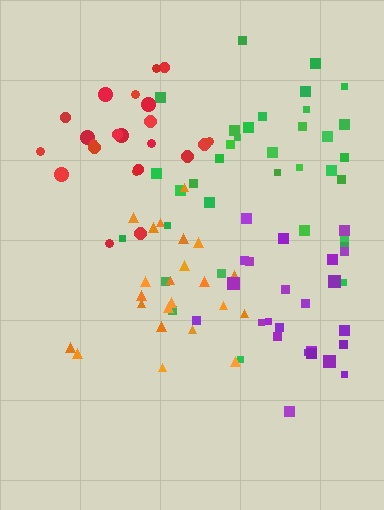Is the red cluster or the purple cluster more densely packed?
Purple.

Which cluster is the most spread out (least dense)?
Red.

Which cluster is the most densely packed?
Purple.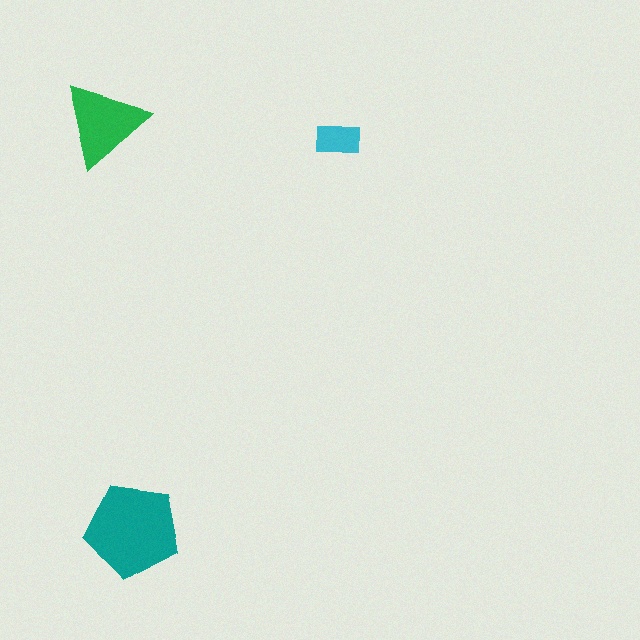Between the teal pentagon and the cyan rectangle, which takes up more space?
The teal pentagon.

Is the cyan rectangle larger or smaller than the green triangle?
Smaller.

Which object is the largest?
The teal pentagon.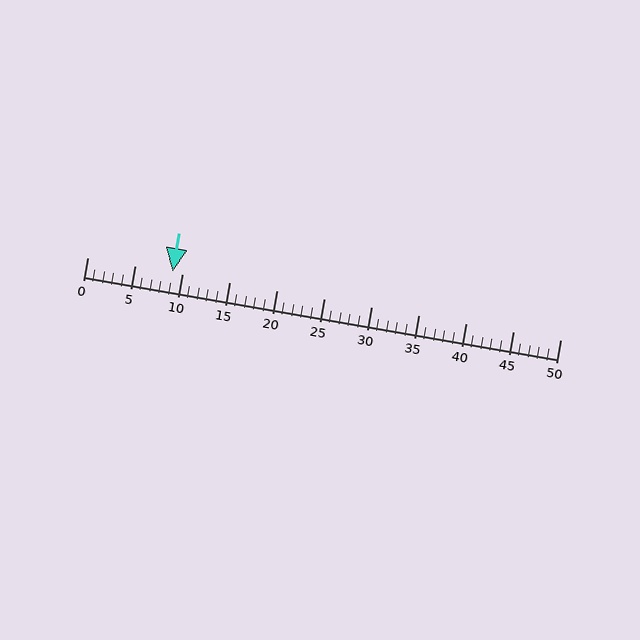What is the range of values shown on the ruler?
The ruler shows values from 0 to 50.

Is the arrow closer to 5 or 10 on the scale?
The arrow is closer to 10.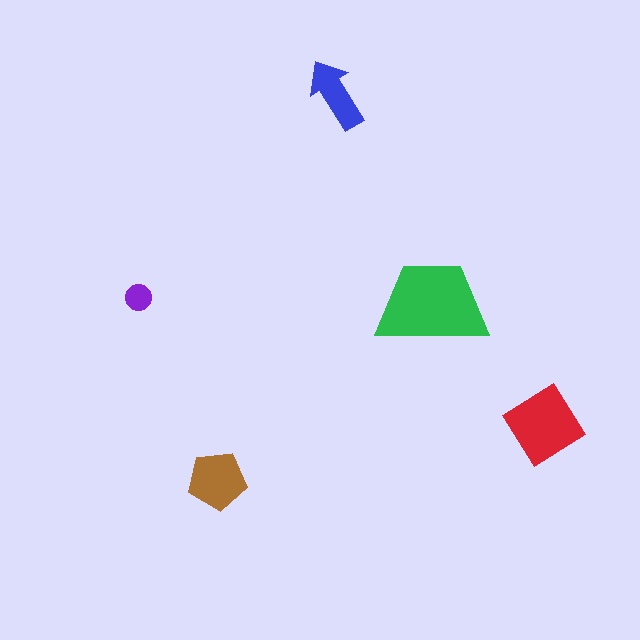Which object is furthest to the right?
The red diamond is rightmost.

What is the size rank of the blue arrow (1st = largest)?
4th.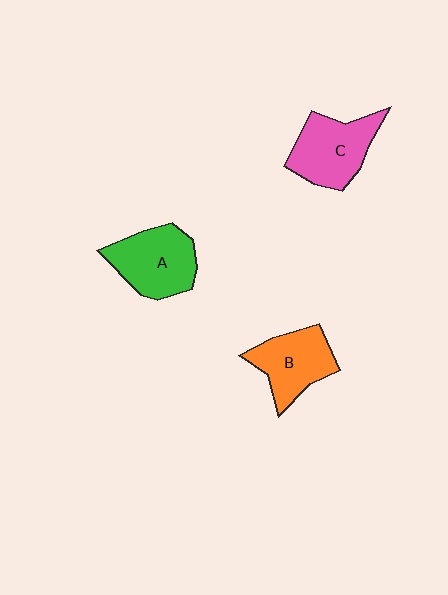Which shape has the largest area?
Shape A (green).